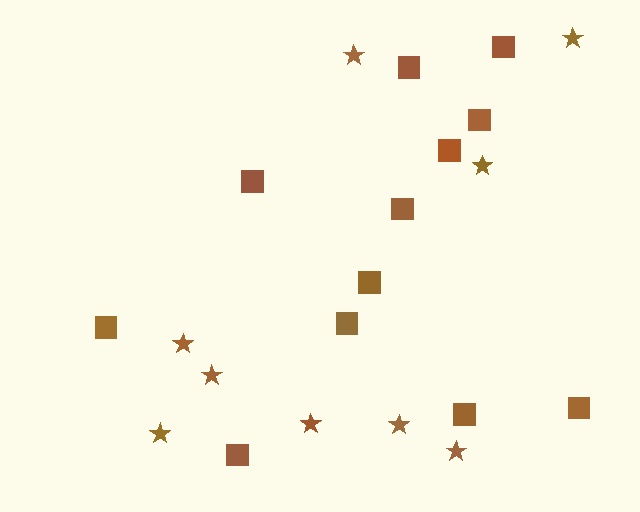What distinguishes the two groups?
There are 2 groups: one group of squares (12) and one group of stars (9).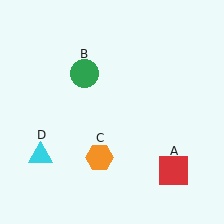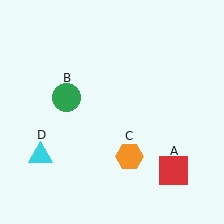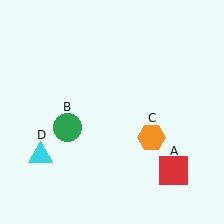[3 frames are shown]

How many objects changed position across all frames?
2 objects changed position: green circle (object B), orange hexagon (object C).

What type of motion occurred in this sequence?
The green circle (object B), orange hexagon (object C) rotated counterclockwise around the center of the scene.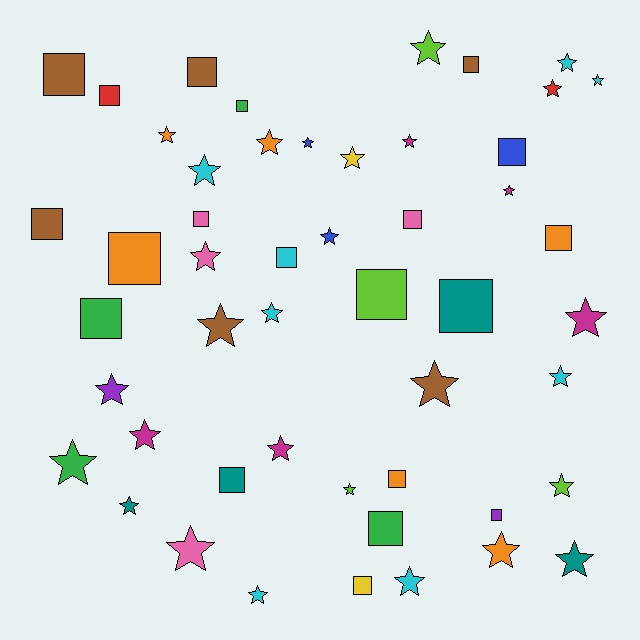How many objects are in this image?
There are 50 objects.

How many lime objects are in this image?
There are 4 lime objects.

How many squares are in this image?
There are 20 squares.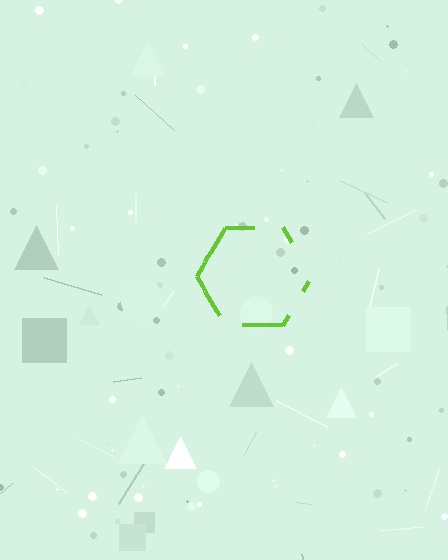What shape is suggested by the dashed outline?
The dashed outline suggests a hexagon.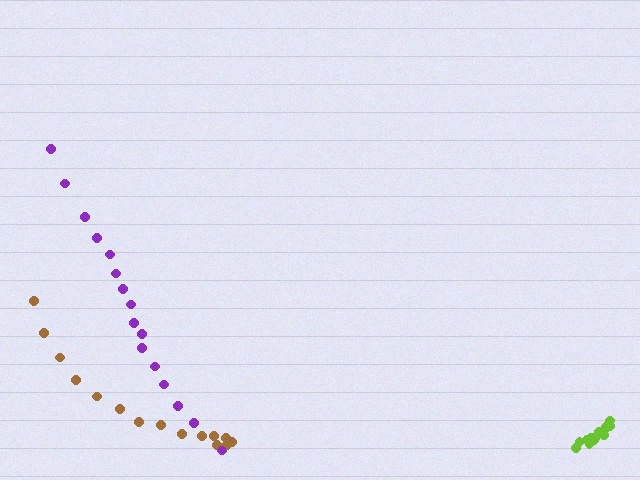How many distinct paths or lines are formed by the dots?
There are 3 distinct paths.